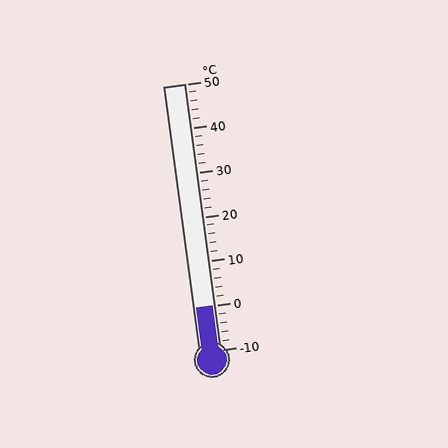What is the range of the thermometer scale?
The thermometer scale ranges from -10°C to 50°C.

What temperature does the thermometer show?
The thermometer shows approximately 0°C.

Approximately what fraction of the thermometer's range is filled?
The thermometer is filled to approximately 15% of its range.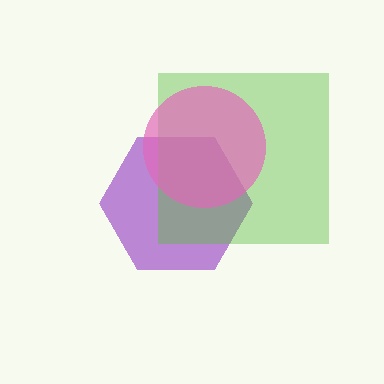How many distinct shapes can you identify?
There are 3 distinct shapes: a purple hexagon, a lime square, a pink circle.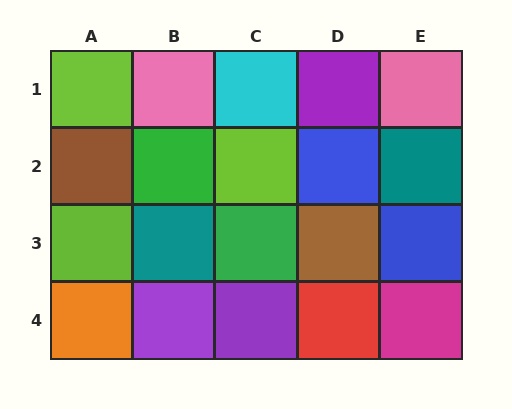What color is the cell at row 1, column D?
Purple.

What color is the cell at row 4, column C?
Purple.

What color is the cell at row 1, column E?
Pink.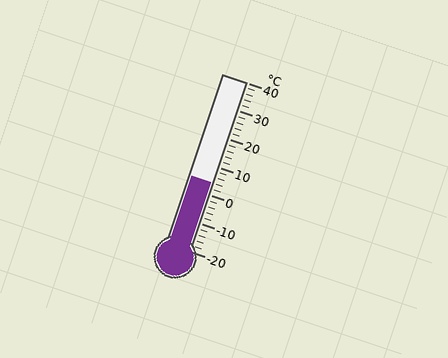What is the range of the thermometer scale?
The thermometer scale ranges from -20°C to 40°C.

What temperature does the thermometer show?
The thermometer shows approximately 4°C.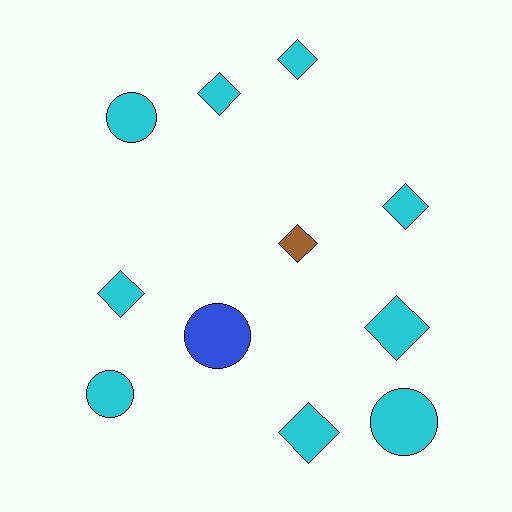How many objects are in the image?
There are 11 objects.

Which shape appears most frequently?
Diamond, with 7 objects.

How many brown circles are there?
There are no brown circles.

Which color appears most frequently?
Cyan, with 9 objects.